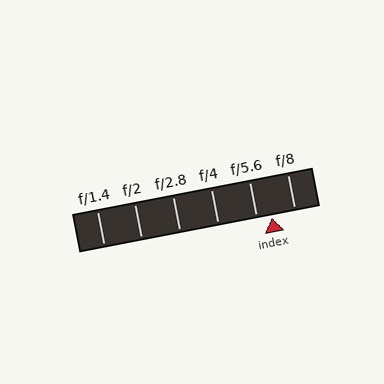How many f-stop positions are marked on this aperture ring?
There are 6 f-stop positions marked.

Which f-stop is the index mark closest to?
The index mark is closest to f/5.6.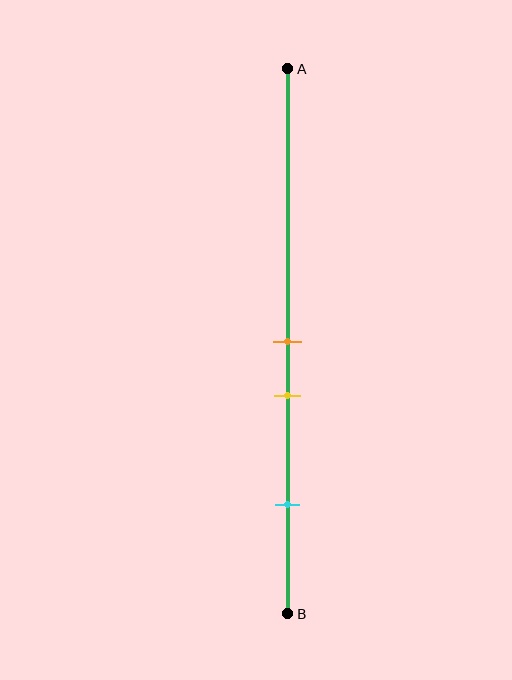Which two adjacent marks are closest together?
The orange and yellow marks are the closest adjacent pair.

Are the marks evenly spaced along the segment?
No, the marks are not evenly spaced.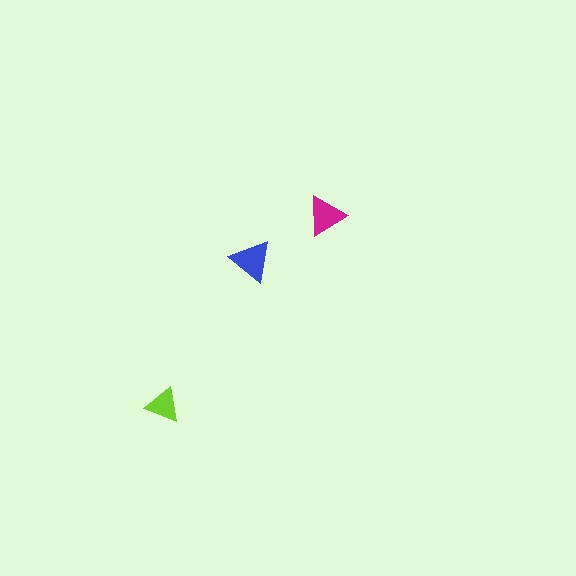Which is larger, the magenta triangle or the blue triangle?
The blue one.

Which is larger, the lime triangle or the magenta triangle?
The magenta one.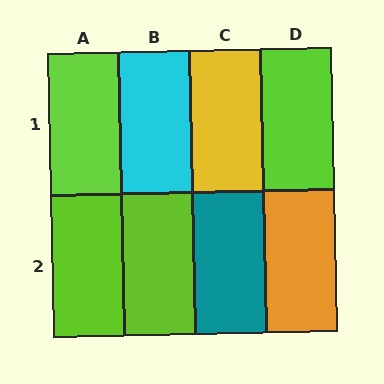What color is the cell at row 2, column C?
Teal.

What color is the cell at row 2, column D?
Orange.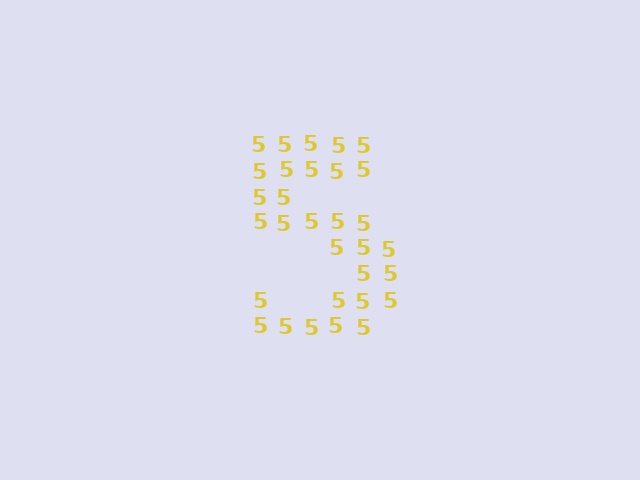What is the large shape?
The large shape is the digit 5.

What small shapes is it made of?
It is made of small digit 5's.